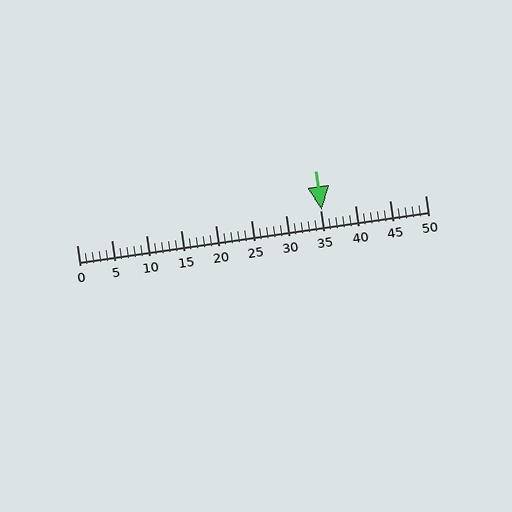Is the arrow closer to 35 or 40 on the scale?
The arrow is closer to 35.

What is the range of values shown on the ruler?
The ruler shows values from 0 to 50.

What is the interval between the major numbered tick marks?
The major tick marks are spaced 5 units apart.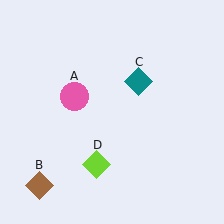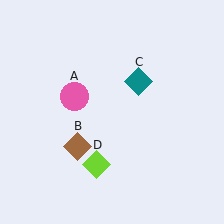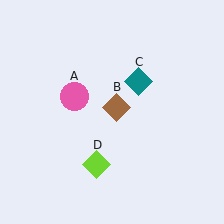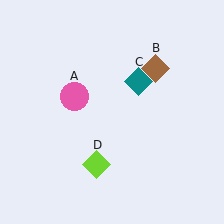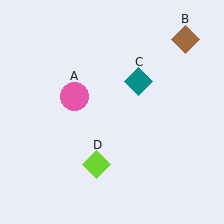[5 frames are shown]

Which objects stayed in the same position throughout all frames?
Pink circle (object A) and teal diamond (object C) and lime diamond (object D) remained stationary.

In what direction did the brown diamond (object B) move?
The brown diamond (object B) moved up and to the right.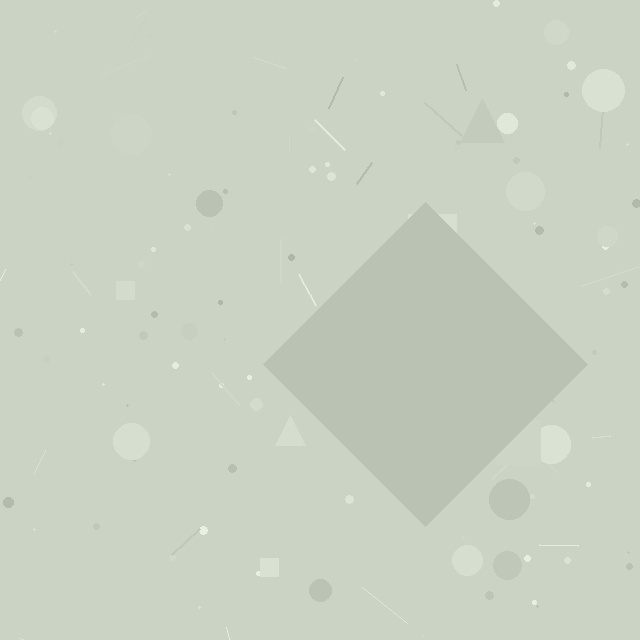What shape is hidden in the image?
A diamond is hidden in the image.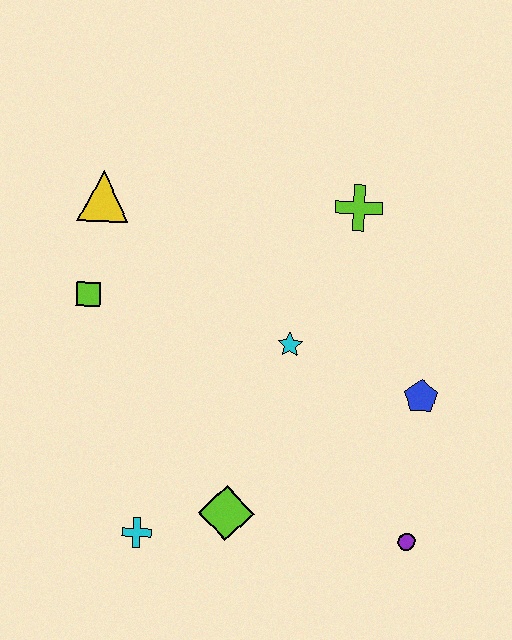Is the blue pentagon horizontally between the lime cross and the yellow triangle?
No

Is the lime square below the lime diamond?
No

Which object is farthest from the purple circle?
The yellow triangle is farthest from the purple circle.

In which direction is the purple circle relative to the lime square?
The purple circle is to the right of the lime square.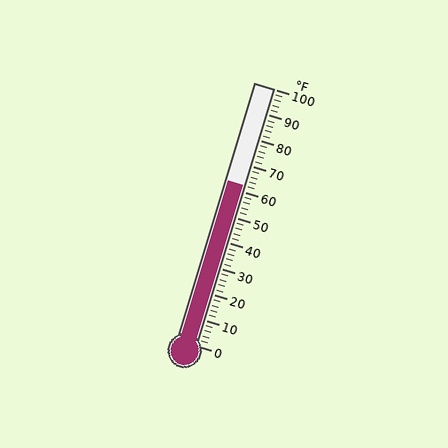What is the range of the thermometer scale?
The thermometer scale ranges from 0°F to 100°F.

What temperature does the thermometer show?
The thermometer shows approximately 62°F.